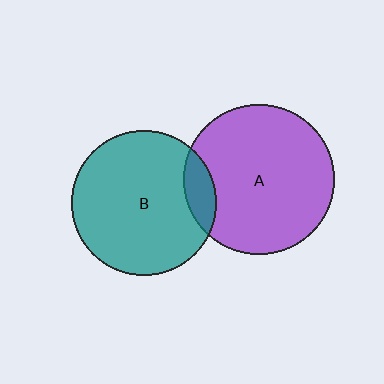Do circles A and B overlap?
Yes.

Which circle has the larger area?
Circle A (purple).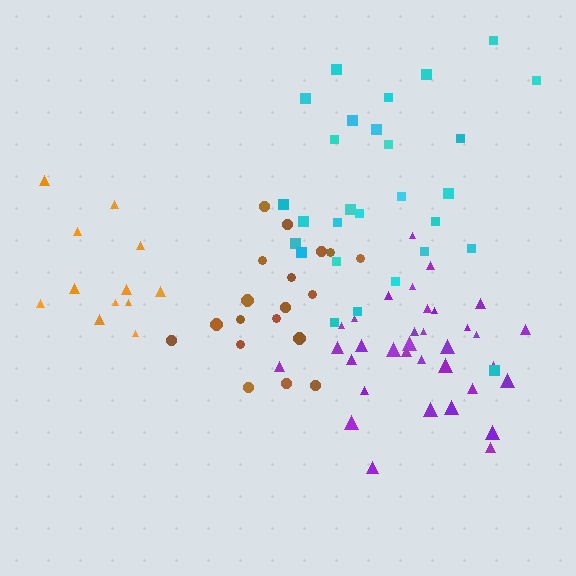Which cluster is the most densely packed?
Purple.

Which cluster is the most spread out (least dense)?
Brown.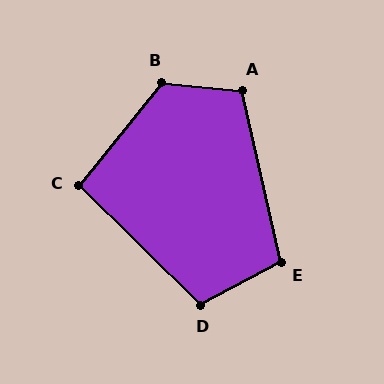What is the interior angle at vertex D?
Approximately 107 degrees (obtuse).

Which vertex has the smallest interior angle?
C, at approximately 96 degrees.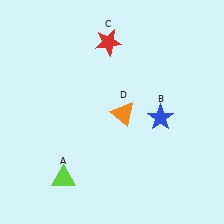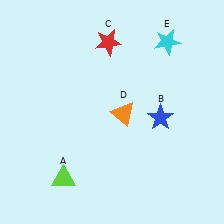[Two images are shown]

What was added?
A cyan star (E) was added in Image 2.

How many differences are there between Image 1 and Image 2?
There is 1 difference between the two images.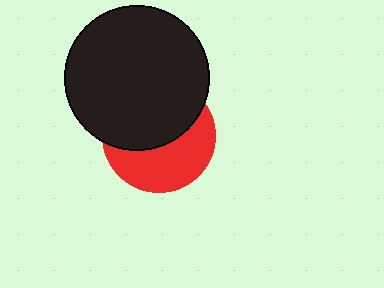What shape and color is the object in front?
The object in front is a black circle.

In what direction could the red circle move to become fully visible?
The red circle could move down. That would shift it out from behind the black circle entirely.